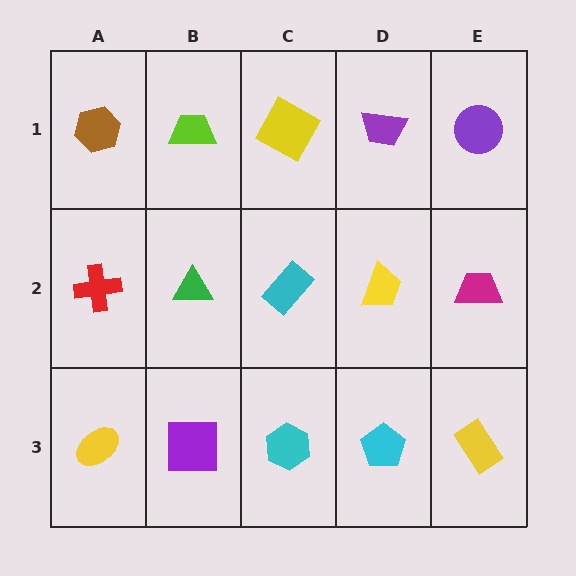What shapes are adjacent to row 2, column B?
A lime trapezoid (row 1, column B), a purple square (row 3, column B), a red cross (row 2, column A), a cyan rectangle (row 2, column C).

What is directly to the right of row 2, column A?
A green triangle.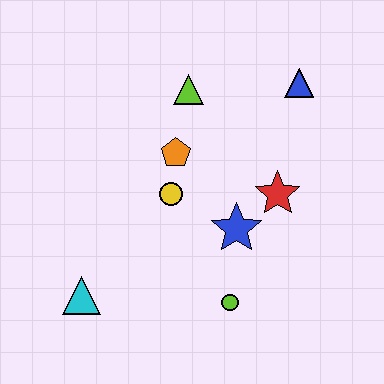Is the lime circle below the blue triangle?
Yes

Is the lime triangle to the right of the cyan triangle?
Yes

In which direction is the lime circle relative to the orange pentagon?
The lime circle is below the orange pentagon.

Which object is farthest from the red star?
The cyan triangle is farthest from the red star.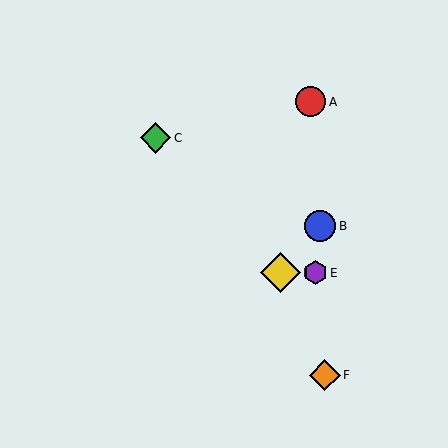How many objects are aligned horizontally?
2 objects (D, E) are aligned horizontally.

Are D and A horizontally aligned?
No, D is at y≈273 and A is at y≈102.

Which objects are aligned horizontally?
Objects D, E are aligned horizontally.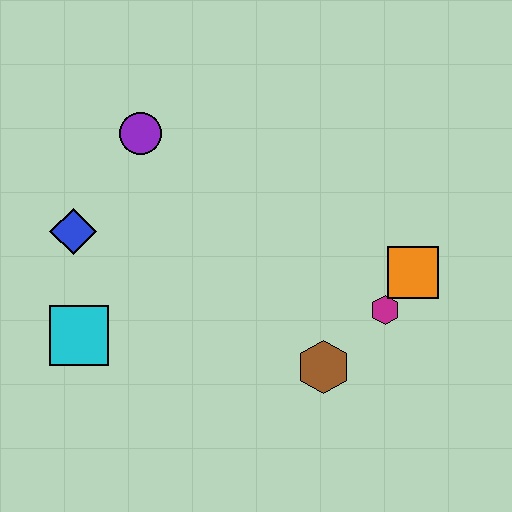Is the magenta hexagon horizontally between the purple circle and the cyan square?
No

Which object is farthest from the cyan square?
The orange square is farthest from the cyan square.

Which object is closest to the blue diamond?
The cyan square is closest to the blue diamond.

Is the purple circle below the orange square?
No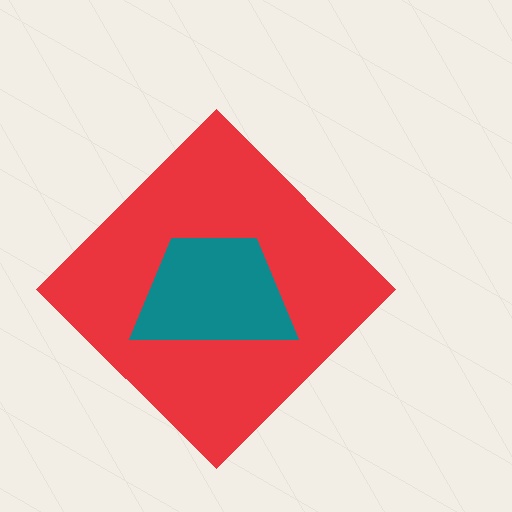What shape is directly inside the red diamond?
The teal trapezoid.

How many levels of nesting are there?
2.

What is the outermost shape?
The red diamond.